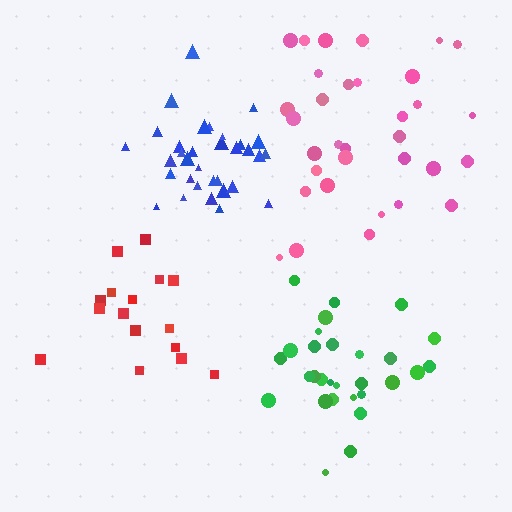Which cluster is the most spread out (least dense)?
Red.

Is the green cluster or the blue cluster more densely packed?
Blue.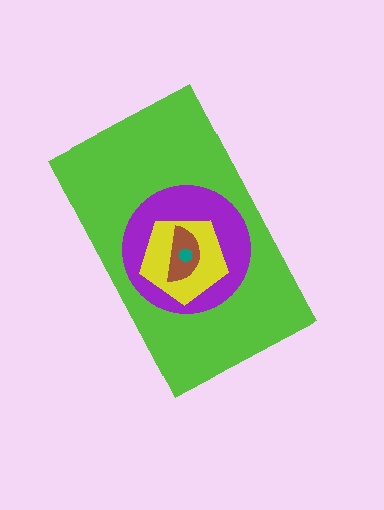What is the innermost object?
The teal hexagon.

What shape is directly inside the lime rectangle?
The purple circle.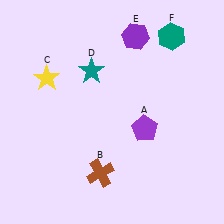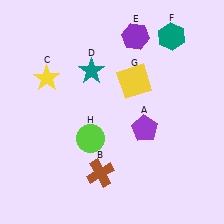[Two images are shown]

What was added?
A yellow square (G), a lime circle (H) were added in Image 2.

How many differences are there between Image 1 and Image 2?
There are 2 differences between the two images.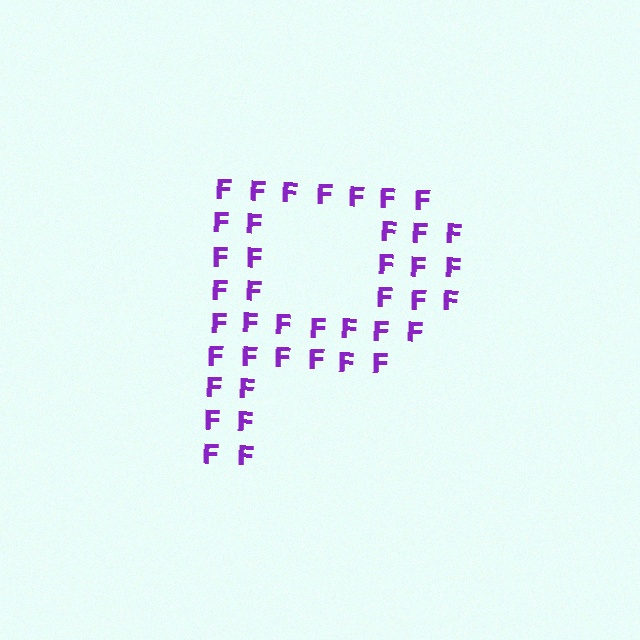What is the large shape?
The large shape is the letter P.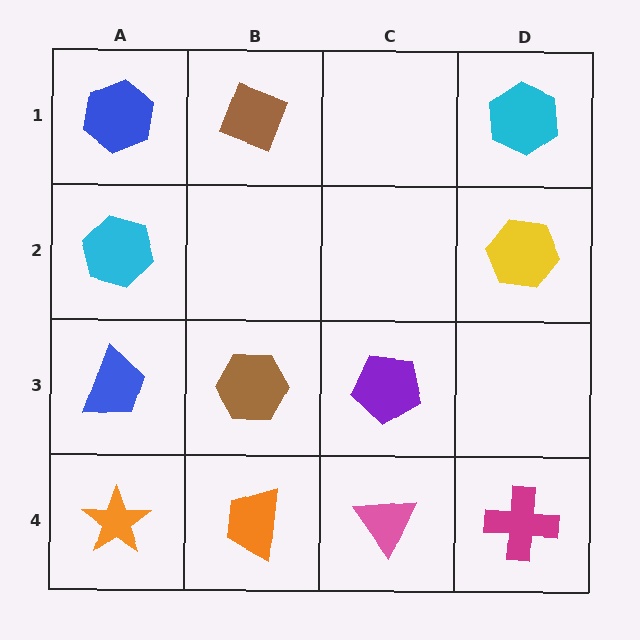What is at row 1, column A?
A blue hexagon.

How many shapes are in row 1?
3 shapes.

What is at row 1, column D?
A cyan hexagon.